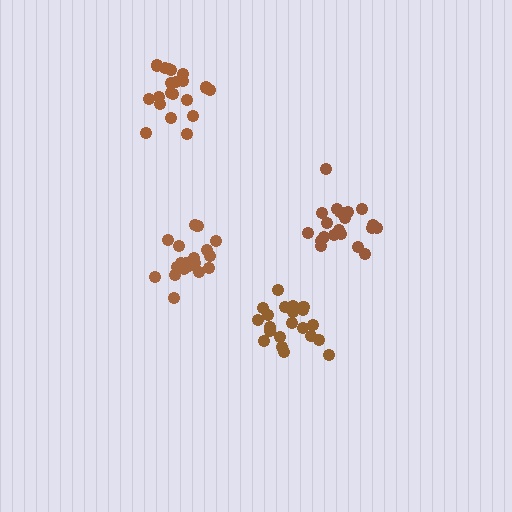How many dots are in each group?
Group 1: 21 dots, Group 2: 19 dots, Group 3: 21 dots, Group 4: 20 dots (81 total).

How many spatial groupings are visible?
There are 4 spatial groupings.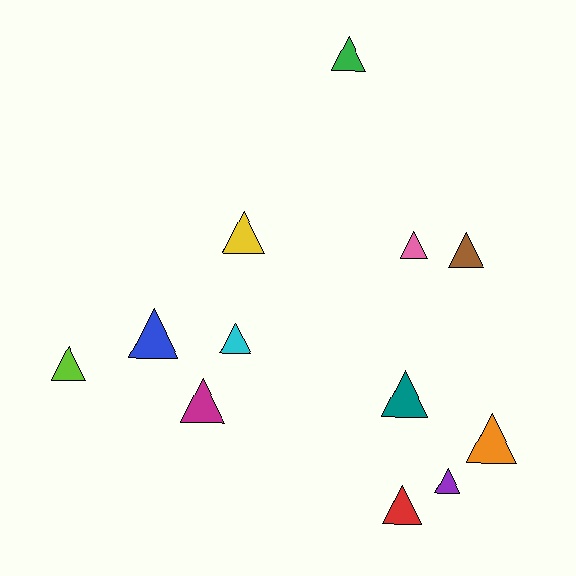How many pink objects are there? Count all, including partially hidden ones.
There is 1 pink object.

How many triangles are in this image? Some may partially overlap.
There are 12 triangles.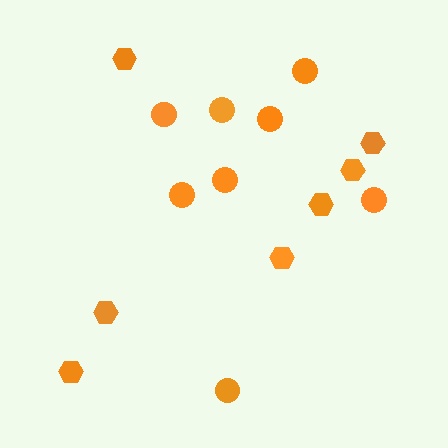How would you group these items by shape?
There are 2 groups: one group of hexagons (7) and one group of circles (8).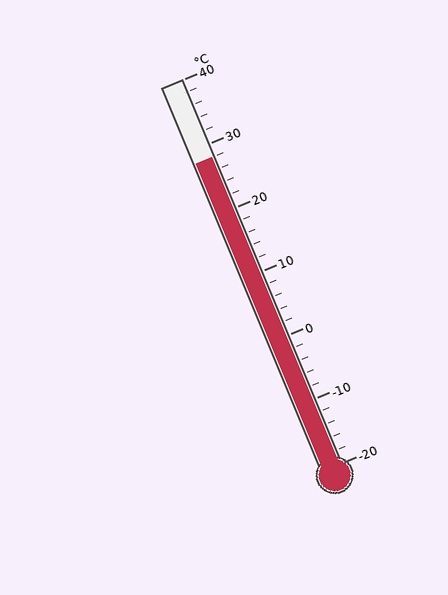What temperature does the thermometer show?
The thermometer shows approximately 28°C.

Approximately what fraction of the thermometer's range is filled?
The thermometer is filled to approximately 80% of its range.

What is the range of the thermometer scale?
The thermometer scale ranges from -20°C to 40°C.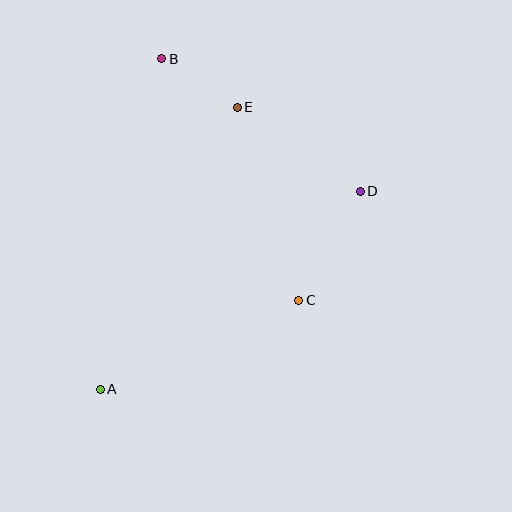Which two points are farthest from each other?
Points A and B are farthest from each other.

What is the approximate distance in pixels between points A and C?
The distance between A and C is approximately 218 pixels.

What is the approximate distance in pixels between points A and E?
The distance between A and E is approximately 314 pixels.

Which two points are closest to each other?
Points B and E are closest to each other.